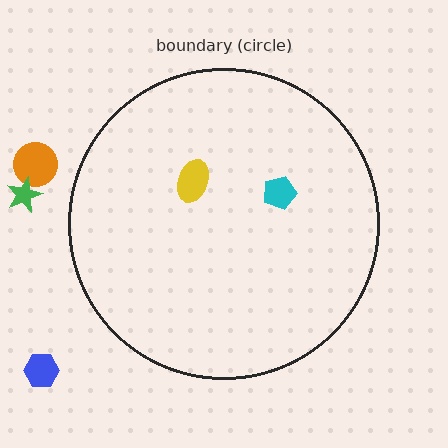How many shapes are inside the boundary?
2 inside, 3 outside.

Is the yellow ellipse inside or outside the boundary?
Inside.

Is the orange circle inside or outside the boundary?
Outside.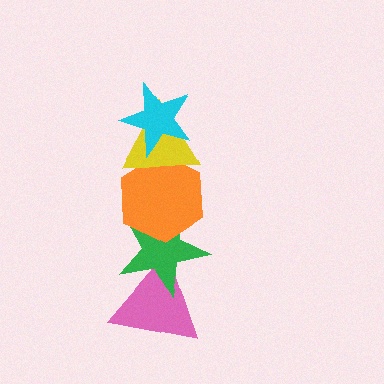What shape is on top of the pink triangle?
The green star is on top of the pink triangle.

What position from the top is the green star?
The green star is 4th from the top.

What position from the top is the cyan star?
The cyan star is 1st from the top.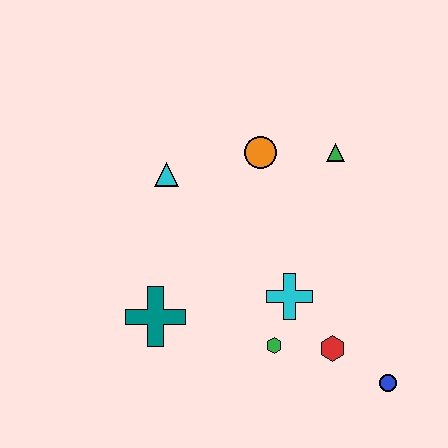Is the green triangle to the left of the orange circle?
No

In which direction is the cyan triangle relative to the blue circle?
The cyan triangle is to the left of the blue circle.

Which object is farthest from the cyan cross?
The cyan triangle is farthest from the cyan cross.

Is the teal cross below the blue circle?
No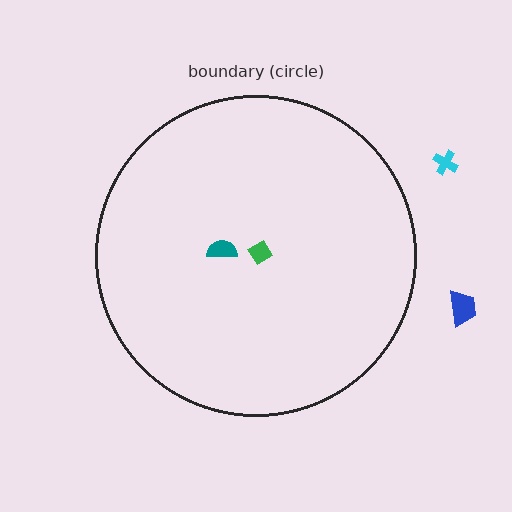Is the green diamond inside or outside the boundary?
Inside.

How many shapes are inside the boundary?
2 inside, 2 outside.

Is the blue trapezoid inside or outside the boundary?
Outside.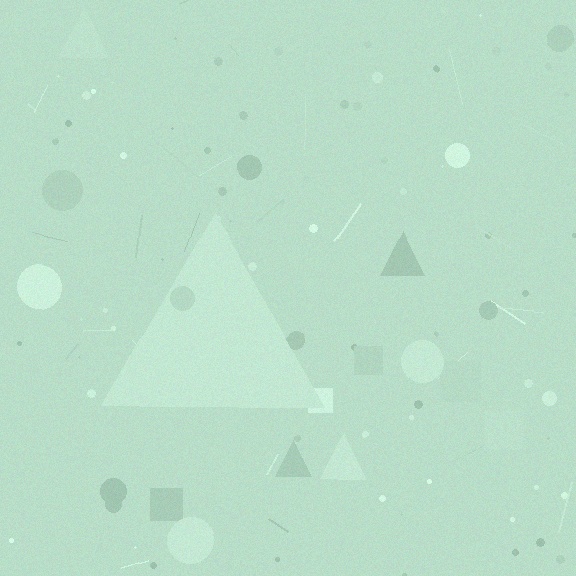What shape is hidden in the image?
A triangle is hidden in the image.